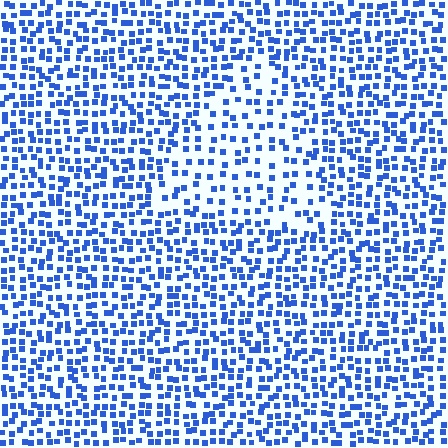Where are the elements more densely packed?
The elements are more densely packed outside the triangle boundary.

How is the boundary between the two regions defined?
The boundary is defined by a change in element density (approximately 1.8x ratio). All elements are the same color, size, and shape.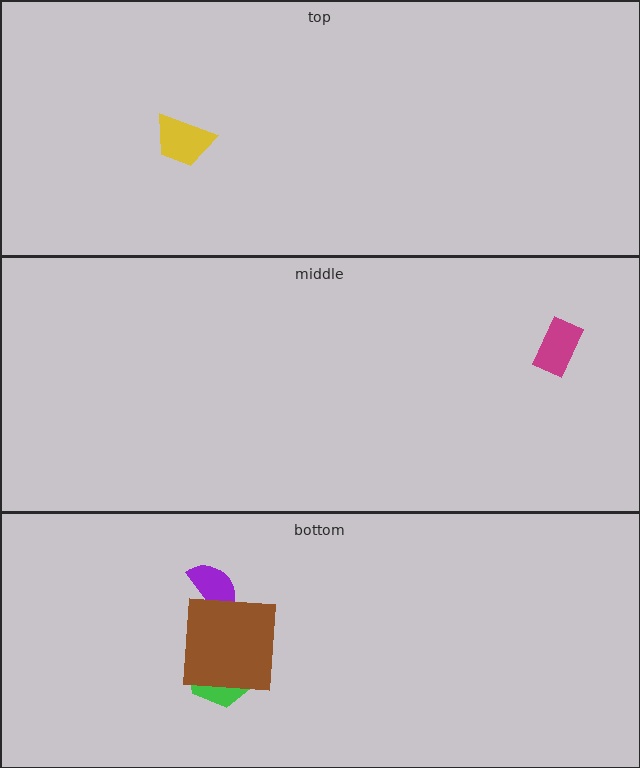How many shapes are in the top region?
1.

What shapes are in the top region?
The yellow trapezoid.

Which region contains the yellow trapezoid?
The top region.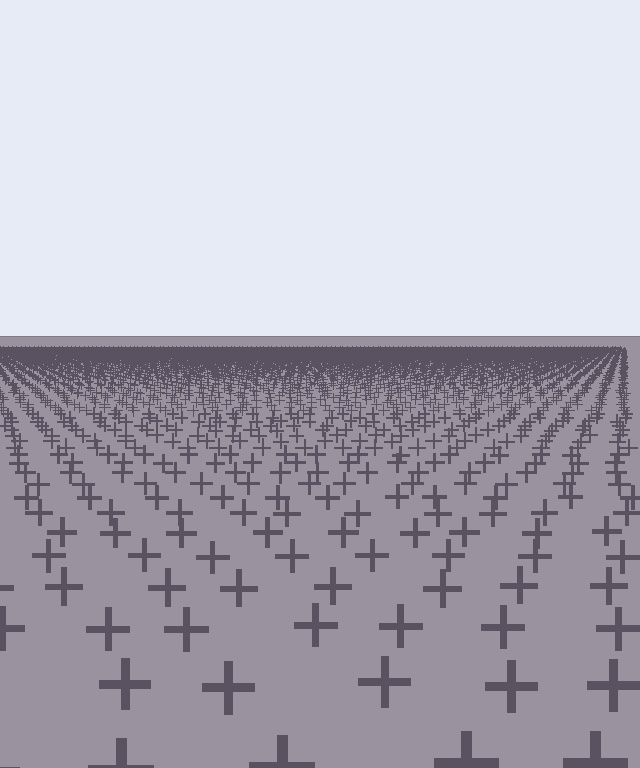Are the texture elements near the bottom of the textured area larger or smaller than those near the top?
Larger. Near the bottom, elements are closer to the viewer and appear at a bigger on-screen size.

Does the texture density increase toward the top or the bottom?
Density increases toward the top.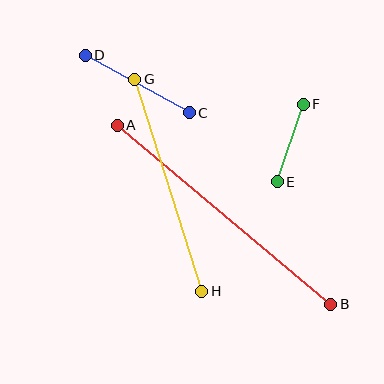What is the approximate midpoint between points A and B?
The midpoint is at approximately (224, 215) pixels.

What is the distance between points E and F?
The distance is approximately 82 pixels.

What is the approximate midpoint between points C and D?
The midpoint is at approximately (137, 84) pixels.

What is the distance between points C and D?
The distance is approximately 119 pixels.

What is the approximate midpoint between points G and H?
The midpoint is at approximately (168, 185) pixels.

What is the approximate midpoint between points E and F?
The midpoint is at approximately (290, 143) pixels.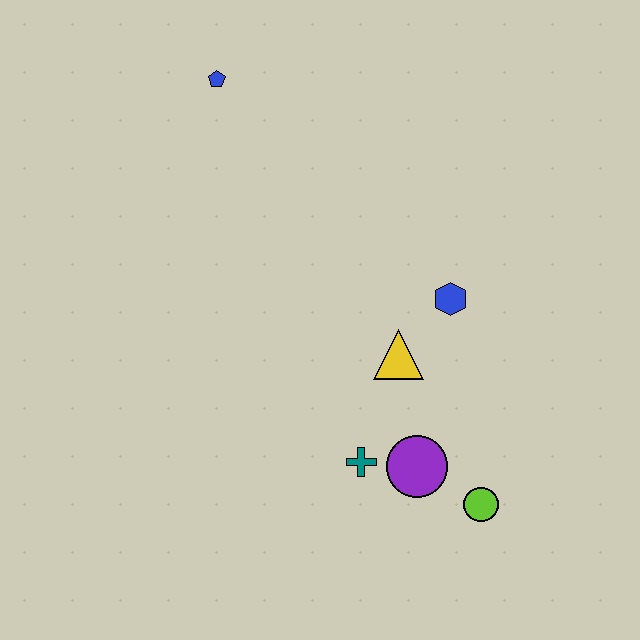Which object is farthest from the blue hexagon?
The blue pentagon is farthest from the blue hexagon.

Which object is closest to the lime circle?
The purple circle is closest to the lime circle.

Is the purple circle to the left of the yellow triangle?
No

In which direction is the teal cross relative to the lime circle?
The teal cross is to the left of the lime circle.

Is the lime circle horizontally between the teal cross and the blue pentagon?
No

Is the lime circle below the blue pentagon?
Yes